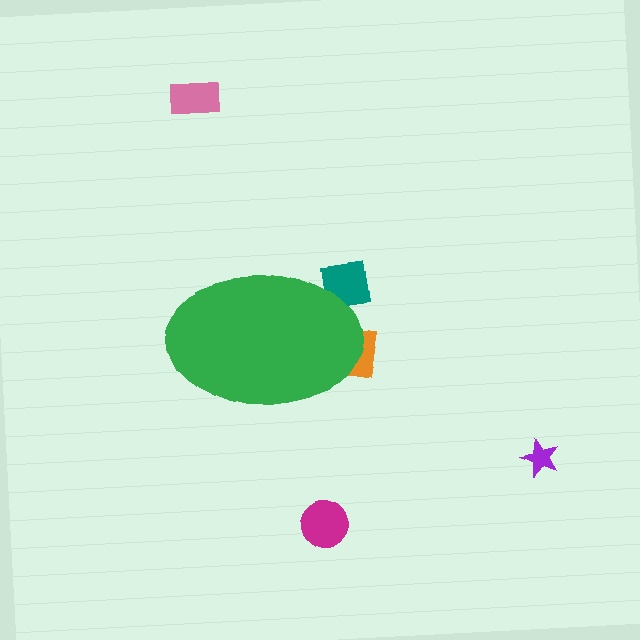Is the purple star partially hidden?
No, the purple star is fully visible.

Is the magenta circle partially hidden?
No, the magenta circle is fully visible.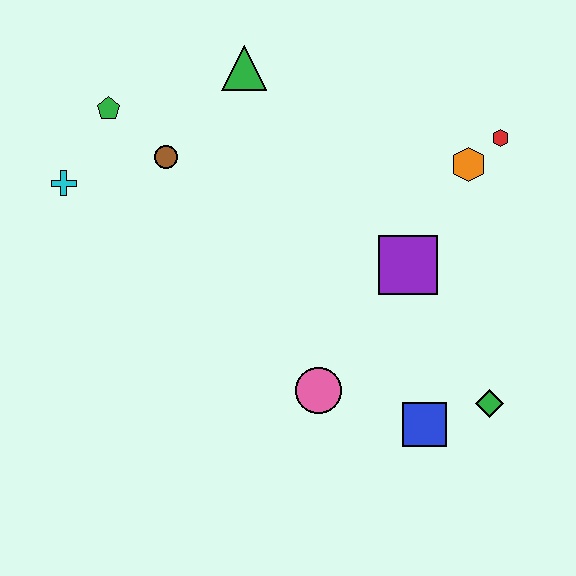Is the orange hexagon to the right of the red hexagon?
No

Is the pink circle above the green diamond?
Yes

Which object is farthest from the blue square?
The green pentagon is farthest from the blue square.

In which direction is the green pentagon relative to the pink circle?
The green pentagon is above the pink circle.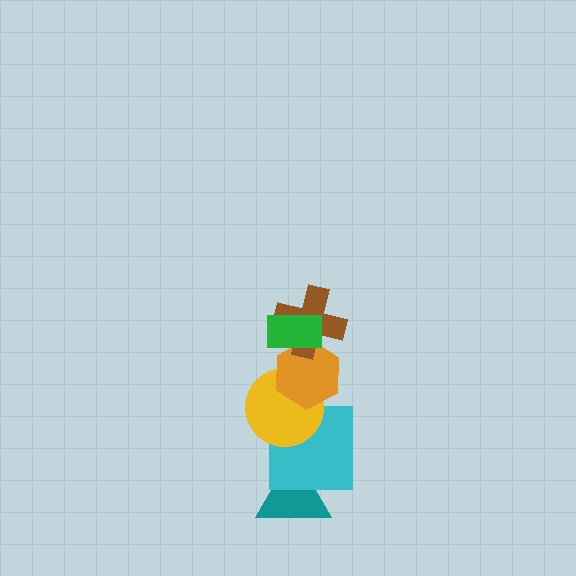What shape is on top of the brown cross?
The green rectangle is on top of the brown cross.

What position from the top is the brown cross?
The brown cross is 2nd from the top.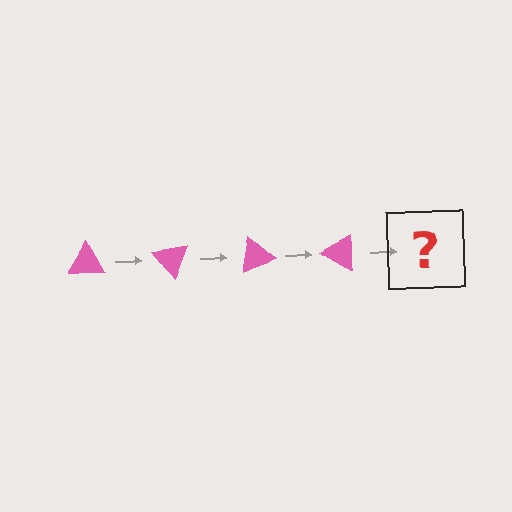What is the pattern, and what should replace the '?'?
The pattern is that the triangle rotates 50 degrees each step. The '?' should be a pink triangle rotated 200 degrees.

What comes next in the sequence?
The next element should be a pink triangle rotated 200 degrees.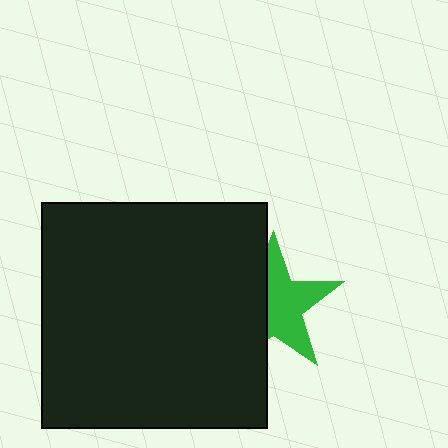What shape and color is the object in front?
The object in front is a black square.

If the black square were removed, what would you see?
You would see the complete green star.